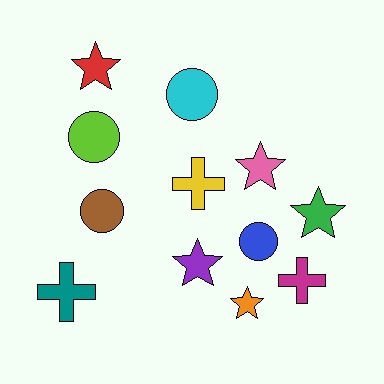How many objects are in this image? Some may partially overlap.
There are 12 objects.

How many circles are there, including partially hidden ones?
There are 4 circles.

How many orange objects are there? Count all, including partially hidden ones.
There is 1 orange object.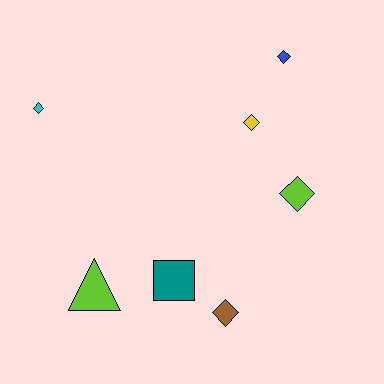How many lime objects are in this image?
There are 2 lime objects.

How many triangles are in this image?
There is 1 triangle.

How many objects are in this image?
There are 7 objects.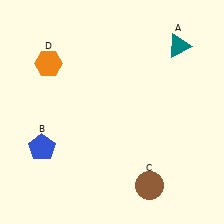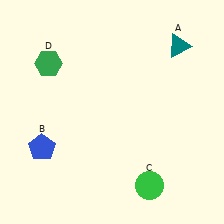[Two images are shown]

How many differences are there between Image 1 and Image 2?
There are 2 differences between the two images.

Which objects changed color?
C changed from brown to green. D changed from orange to green.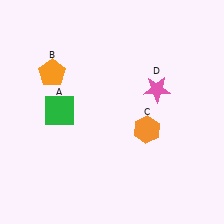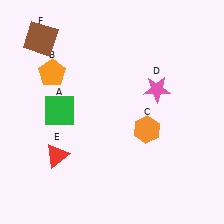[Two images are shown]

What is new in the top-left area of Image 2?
A brown square (F) was added in the top-left area of Image 2.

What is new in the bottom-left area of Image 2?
A red triangle (E) was added in the bottom-left area of Image 2.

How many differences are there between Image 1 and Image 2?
There are 2 differences between the two images.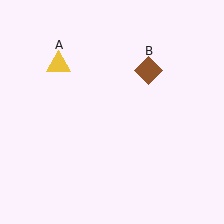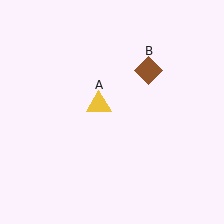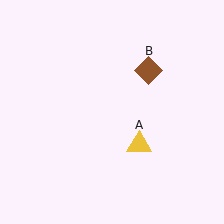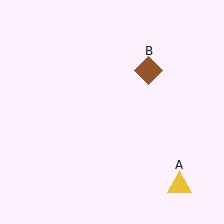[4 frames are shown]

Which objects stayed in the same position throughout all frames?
Brown diamond (object B) remained stationary.